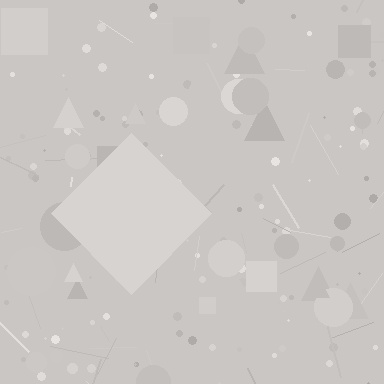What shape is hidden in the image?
A diamond is hidden in the image.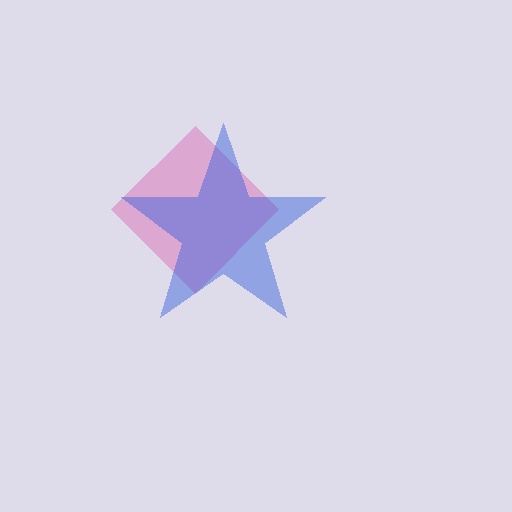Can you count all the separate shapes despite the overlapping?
Yes, there are 2 separate shapes.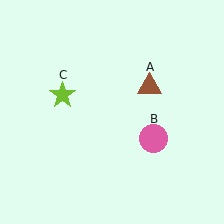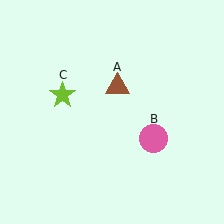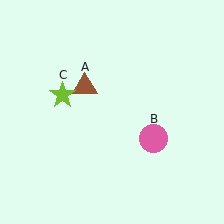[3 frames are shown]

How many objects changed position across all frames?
1 object changed position: brown triangle (object A).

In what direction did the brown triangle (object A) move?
The brown triangle (object A) moved left.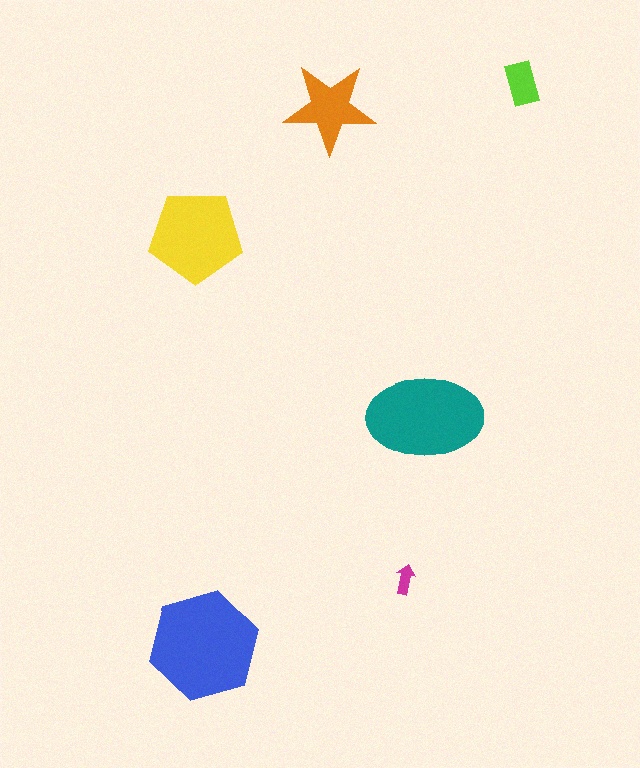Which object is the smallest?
The magenta arrow.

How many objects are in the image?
There are 6 objects in the image.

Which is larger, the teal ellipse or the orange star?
The teal ellipse.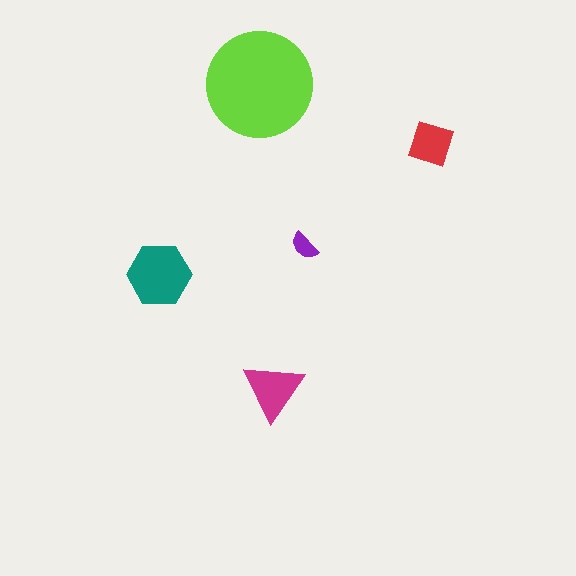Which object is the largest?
The lime circle.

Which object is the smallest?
The purple semicircle.